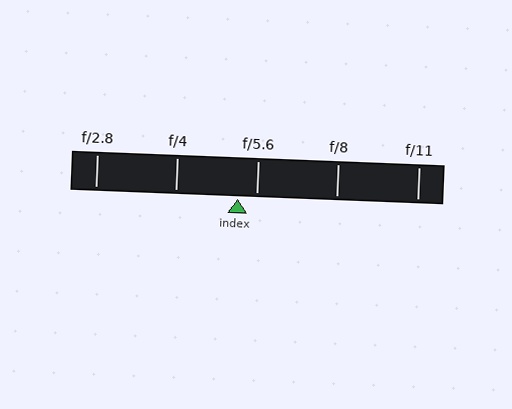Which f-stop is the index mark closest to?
The index mark is closest to f/5.6.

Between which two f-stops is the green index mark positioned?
The index mark is between f/4 and f/5.6.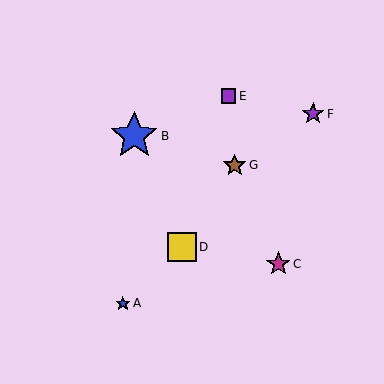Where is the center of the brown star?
The center of the brown star is at (235, 165).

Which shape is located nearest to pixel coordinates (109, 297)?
The blue star (labeled A) at (123, 303) is nearest to that location.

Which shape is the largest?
The blue star (labeled B) is the largest.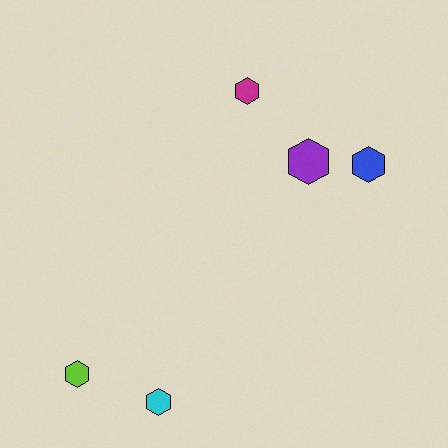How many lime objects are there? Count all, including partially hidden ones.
There is 1 lime object.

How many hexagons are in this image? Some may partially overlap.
There are 5 hexagons.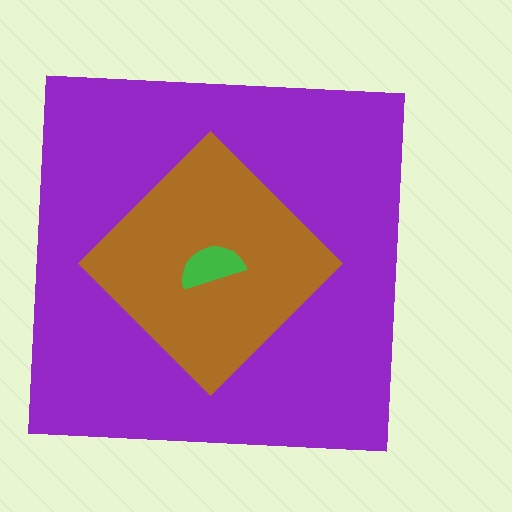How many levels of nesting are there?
3.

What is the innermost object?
The green semicircle.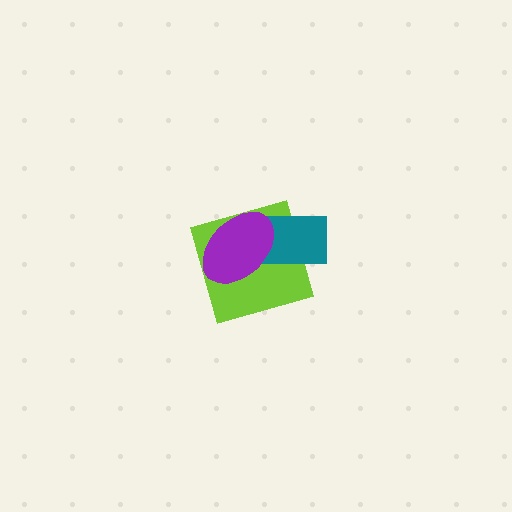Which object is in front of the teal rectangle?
The purple ellipse is in front of the teal rectangle.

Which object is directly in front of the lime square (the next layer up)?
The teal rectangle is directly in front of the lime square.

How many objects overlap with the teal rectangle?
2 objects overlap with the teal rectangle.